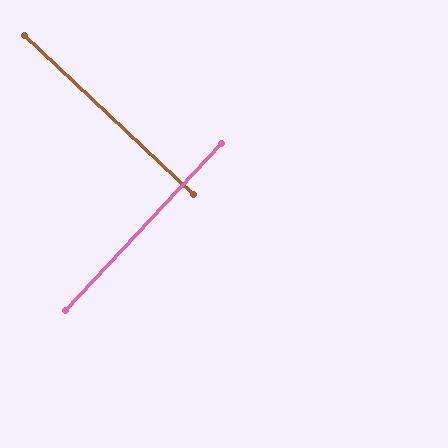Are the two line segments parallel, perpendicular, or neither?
Perpendicular — they meet at approximately 90°.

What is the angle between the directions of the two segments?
Approximately 90 degrees.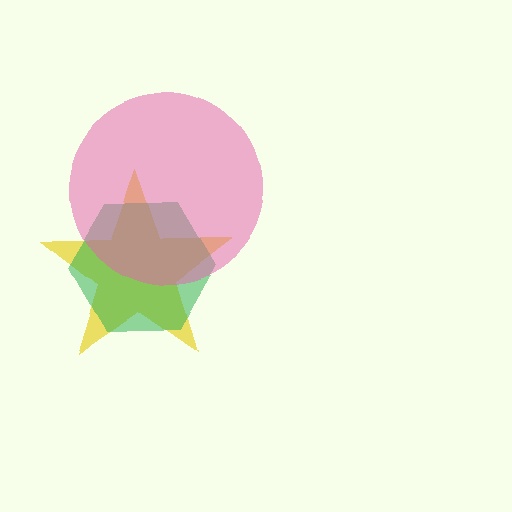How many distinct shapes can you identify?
There are 3 distinct shapes: a yellow star, a green hexagon, a pink circle.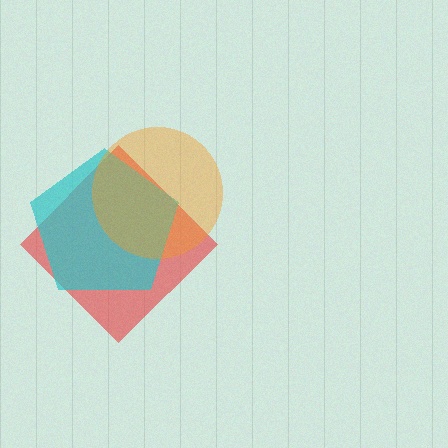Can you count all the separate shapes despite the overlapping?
Yes, there are 3 separate shapes.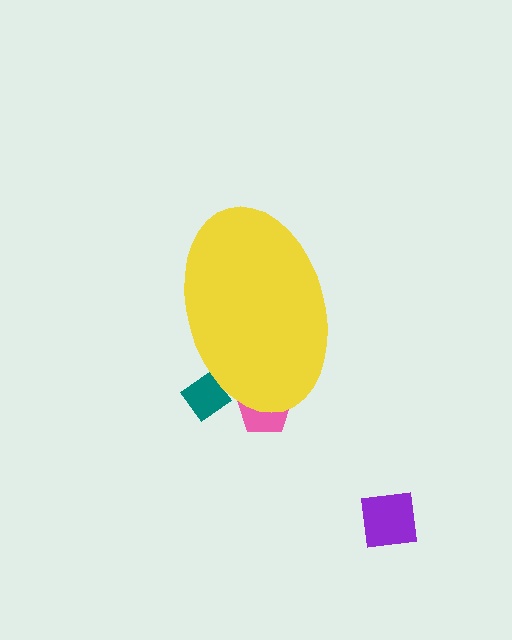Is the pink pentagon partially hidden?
Yes, the pink pentagon is partially hidden behind the yellow ellipse.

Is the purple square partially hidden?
No, the purple square is fully visible.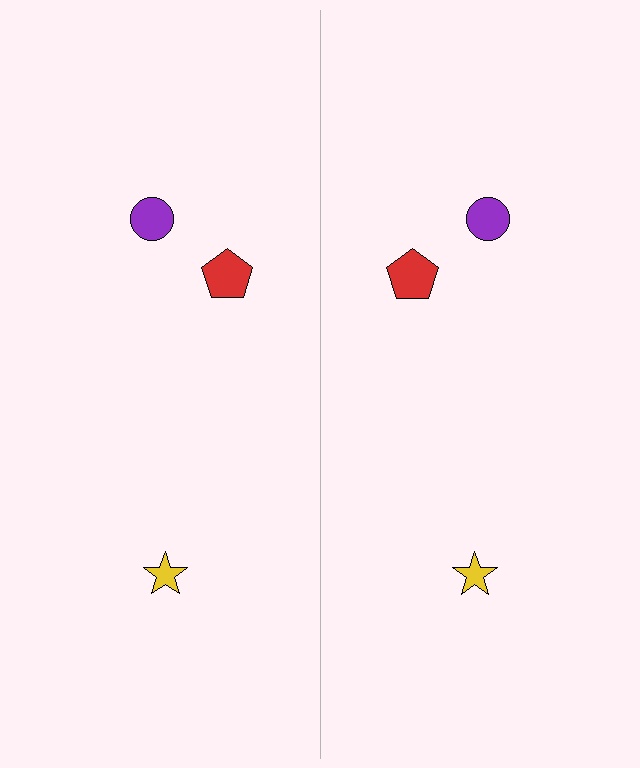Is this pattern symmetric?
Yes, this pattern has bilateral (reflection) symmetry.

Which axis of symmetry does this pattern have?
The pattern has a vertical axis of symmetry running through the center of the image.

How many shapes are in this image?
There are 6 shapes in this image.